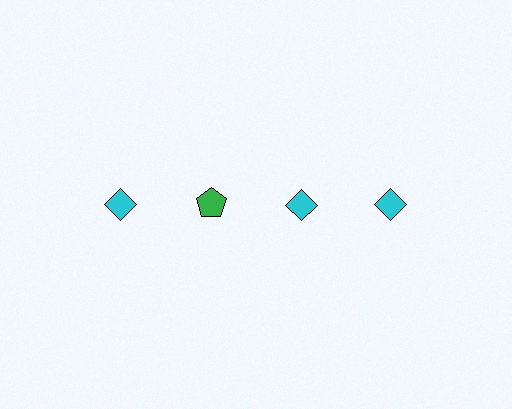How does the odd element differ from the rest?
It differs in both color (green instead of cyan) and shape (pentagon instead of diamond).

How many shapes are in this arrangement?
There are 4 shapes arranged in a grid pattern.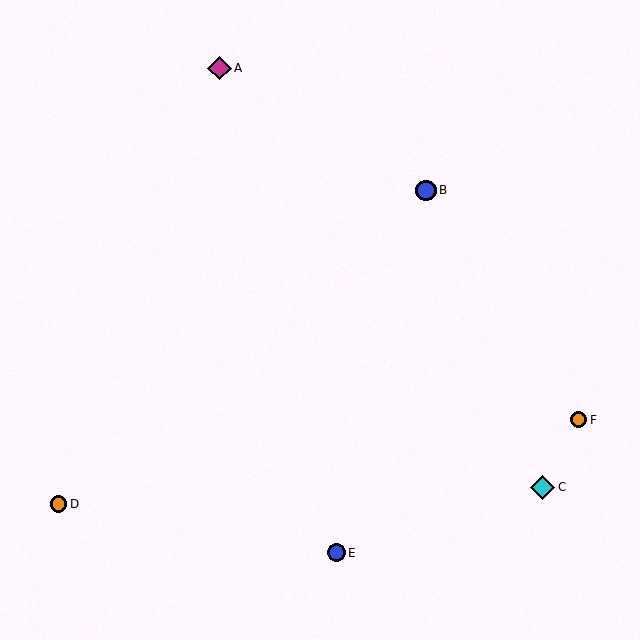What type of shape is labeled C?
Shape C is a cyan diamond.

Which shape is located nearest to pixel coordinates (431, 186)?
The blue circle (labeled B) at (426, 190) is nearest to that location.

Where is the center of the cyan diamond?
The center of the cyan diamond is at (543, 487).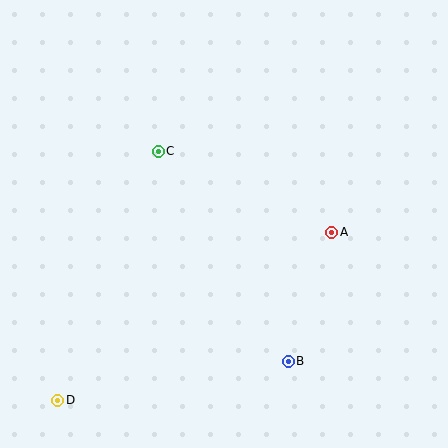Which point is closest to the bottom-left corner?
Point D is closest to the bottom-left corner.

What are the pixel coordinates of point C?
Point C is at (158, 151).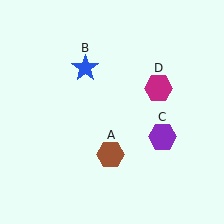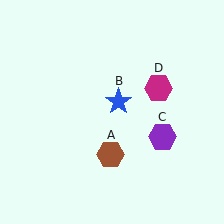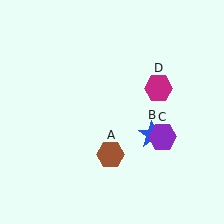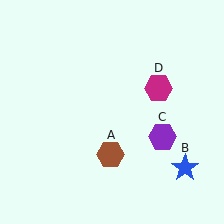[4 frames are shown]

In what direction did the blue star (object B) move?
The blue star (object B) moved down and to the right.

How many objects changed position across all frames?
1 object changed position: blue star (object B).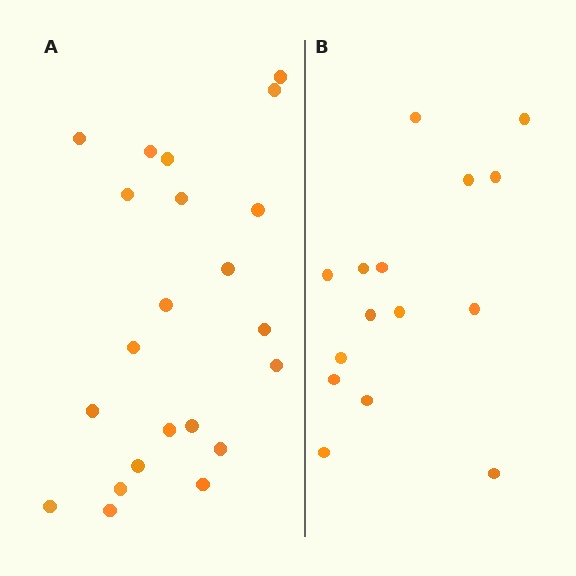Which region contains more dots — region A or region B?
Region A (the left region) has more dots.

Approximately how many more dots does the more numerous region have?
Region A has roughly 8 or so more dots than region B.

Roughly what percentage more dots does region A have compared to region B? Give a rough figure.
About 45% more.